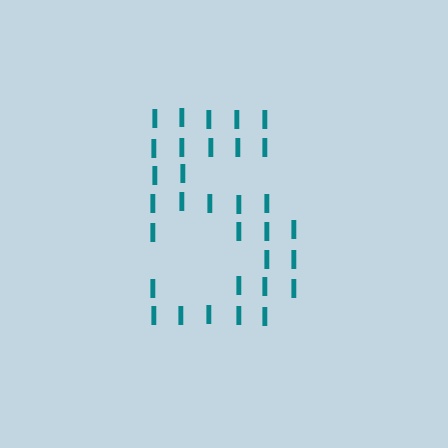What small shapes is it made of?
It is made of small letter I's.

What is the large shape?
The large shape is the digit 5.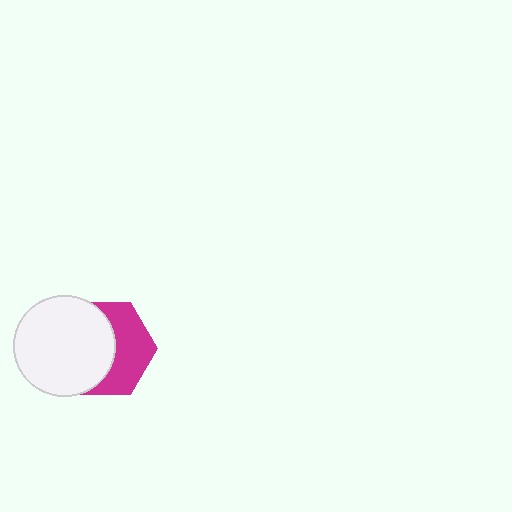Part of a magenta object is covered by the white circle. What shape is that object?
It is a hexagon.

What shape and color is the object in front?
The object in front is a white circle.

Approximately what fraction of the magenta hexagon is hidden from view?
Roughly 53% of the magenta hexagon is hidden behind the white circle.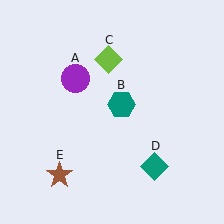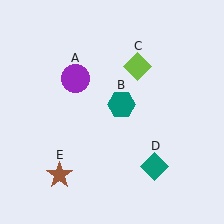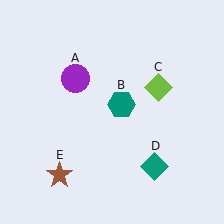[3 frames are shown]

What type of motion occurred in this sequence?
The lime diamond (object C) rotated clockwise around the center of the scene.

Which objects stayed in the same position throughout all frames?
Purple circle (object A) and teal hexagon (object B) and teal diamond (object D) and brown star (object E) remained stationary.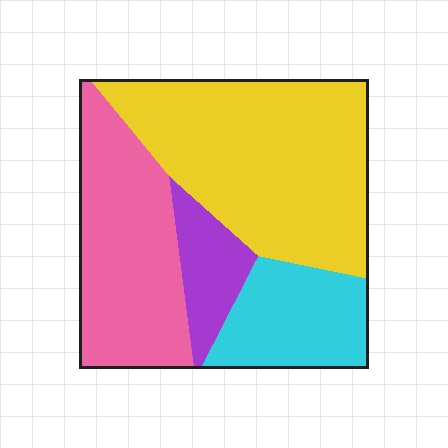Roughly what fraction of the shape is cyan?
Cyan takes up between a sixth and a third of the shape.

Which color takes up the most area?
Yellow, at roughly 45%.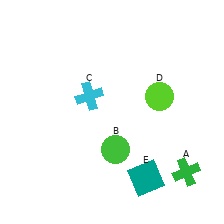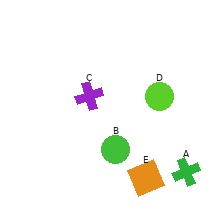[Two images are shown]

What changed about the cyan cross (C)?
In Image 1, C is cyan. In Image 2, it changed to purple.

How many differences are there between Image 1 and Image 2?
There are 2 differences between the two images.